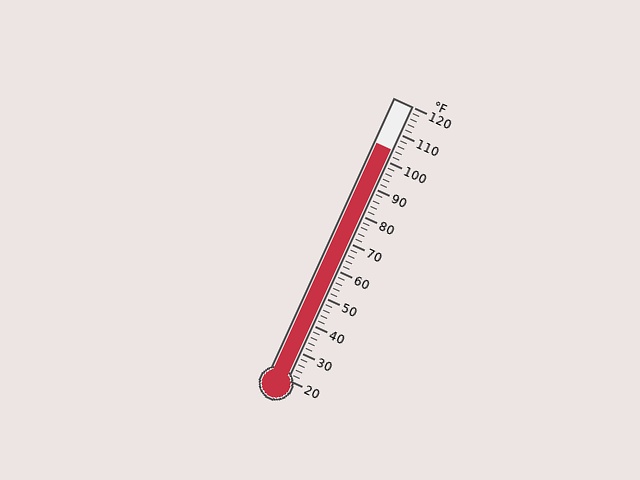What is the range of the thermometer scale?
The thermometer scale ranges from 20°F to 120°F.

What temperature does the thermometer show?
The thermometer shows approximately 104°F.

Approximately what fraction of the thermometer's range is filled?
The thermometer is filled to approximately 85% of its range.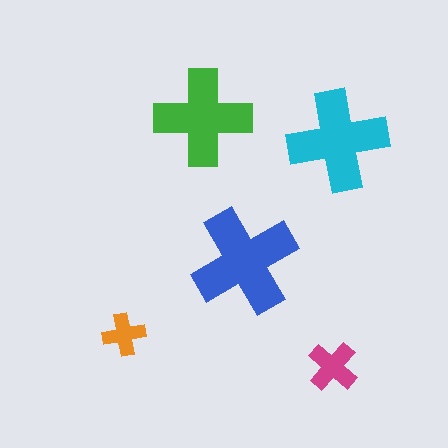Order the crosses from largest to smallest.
the blue one, the cyan one, the green one, the magenta one, the orange one.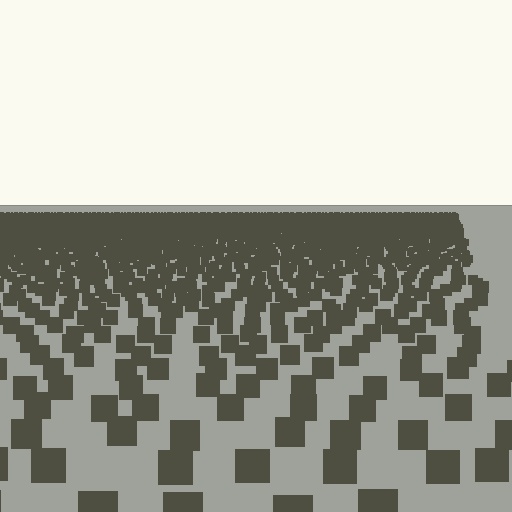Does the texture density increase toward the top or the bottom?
Density increases toward the top.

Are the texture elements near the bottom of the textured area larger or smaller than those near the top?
Larger. Near the bottom, elements are closer to the viewer and appear at a bigger on-screen size.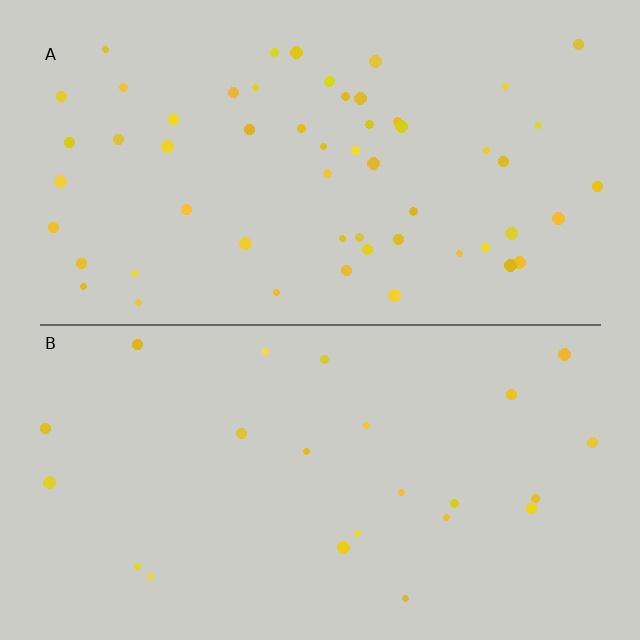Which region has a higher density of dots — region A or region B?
A (the top).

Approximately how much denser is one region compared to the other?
Approximately 2.4× — region A over region B.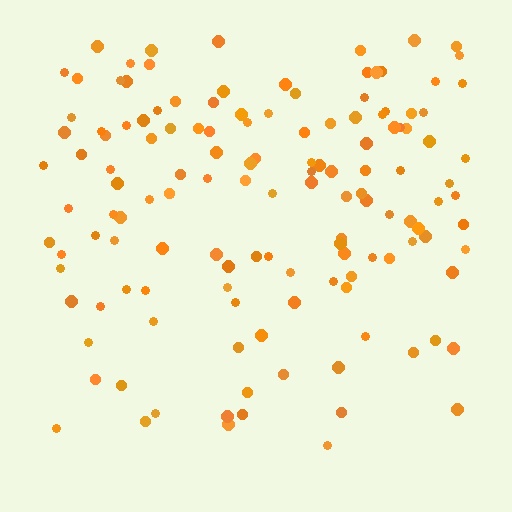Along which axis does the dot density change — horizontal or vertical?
Vertical.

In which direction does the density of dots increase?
From bottom to top, with the top side densest.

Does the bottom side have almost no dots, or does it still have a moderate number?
Still a moderate number, just noticeably fewer than the top.